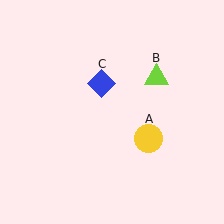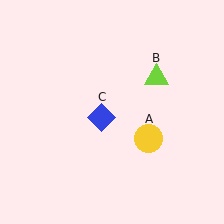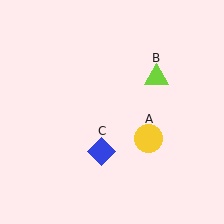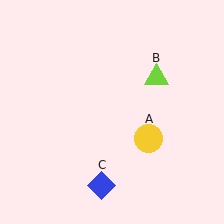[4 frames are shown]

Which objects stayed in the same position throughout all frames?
Yellow circle (object A) and lime triangle (object B) remained stationary.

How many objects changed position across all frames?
1 object changed position: blue diamond (object C).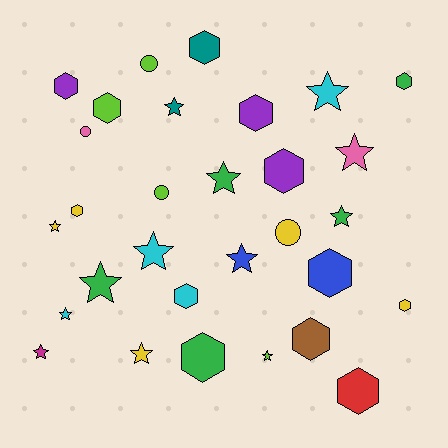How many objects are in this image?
There are 30 objects.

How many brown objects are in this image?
There is 1 brown object.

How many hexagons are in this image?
There are 13 hexagons.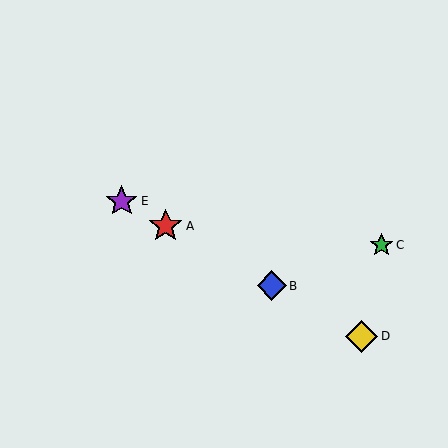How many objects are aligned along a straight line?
4 objects (A, B, D, E) are aligned along a straight line.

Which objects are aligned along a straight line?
Objects A, B, D, E are aligned along a straight line.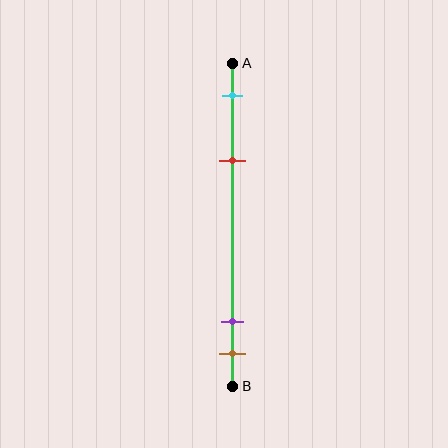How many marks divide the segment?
There are 4 marks dividing the segment.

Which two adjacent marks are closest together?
The purple and brown marks are the closest adjacent pair.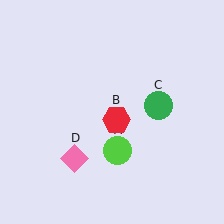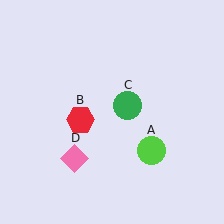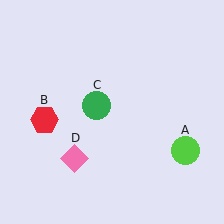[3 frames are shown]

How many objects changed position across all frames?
3 objects changed position: lime circle (object A), red hexagon (object B), green circle (object C).